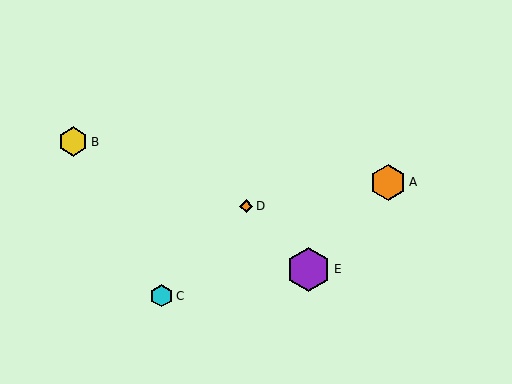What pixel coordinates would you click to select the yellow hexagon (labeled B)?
Click at (73, 142) to select the yellow hexagon B.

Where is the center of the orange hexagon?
The center of the orange hexagon is at (388, 182).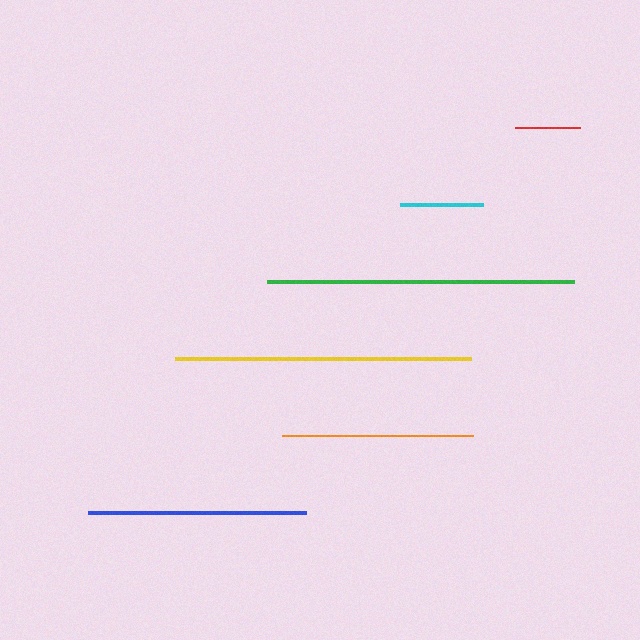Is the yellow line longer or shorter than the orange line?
The yellow line is longer than the orange line.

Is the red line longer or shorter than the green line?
The green line is longer than the red line.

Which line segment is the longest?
The green line is the longest at approximately 307 pixels.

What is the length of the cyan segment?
The cyan segment is approximately 83 pixels long.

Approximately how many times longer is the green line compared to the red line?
The green line is approximately 4.7 times the length of the red line.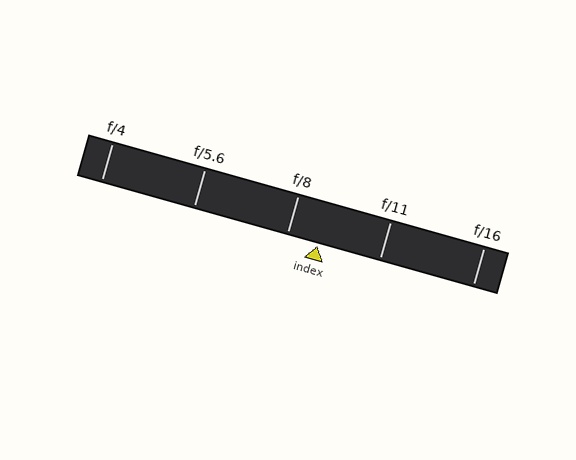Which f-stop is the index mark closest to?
The index mark is closest to f/8.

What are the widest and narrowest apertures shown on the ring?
The widest aperture shown is f/4 and the narrowest is f/16.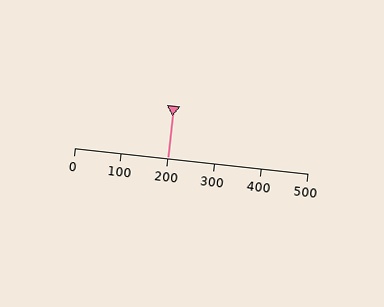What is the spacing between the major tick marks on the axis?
The major ticks are spaced 100 apart.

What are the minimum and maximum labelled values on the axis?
The axis runs from 0 to 500.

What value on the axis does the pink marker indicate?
The marker indicates approximately 200.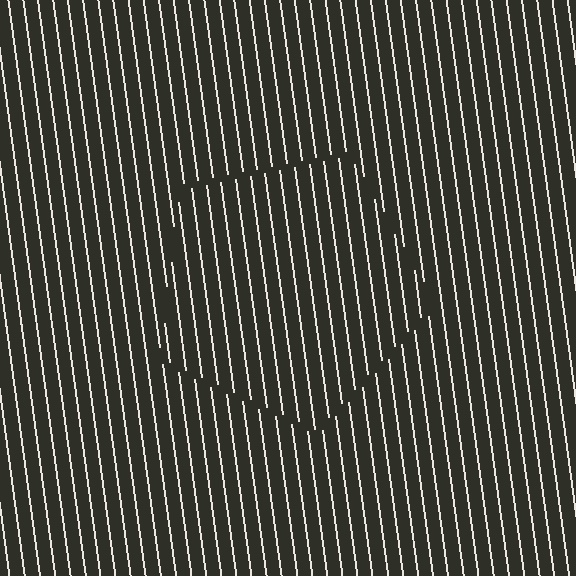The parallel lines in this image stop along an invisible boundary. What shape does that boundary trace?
An illusory pentagon. The interior of the shape contains the same grating, shifted by half a period — the contour is defined by the phase discontinuity where line-ends from the inner and outer gratings abut.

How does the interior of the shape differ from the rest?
The interior of the shape contains the same grating, shifted by half a period — the contour is defined by the phase discontinuity where line-ends from the inner and outer gratings abut.